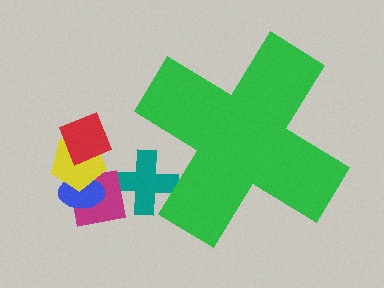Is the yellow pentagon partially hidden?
No, the yellow pentagon is fully visible.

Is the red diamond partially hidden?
No, the red diamond is fully visible.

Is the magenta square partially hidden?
No, the magenta square is fully visible.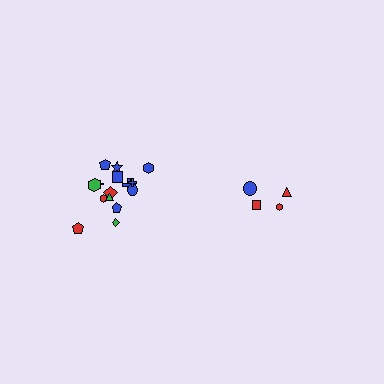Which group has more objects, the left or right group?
The left group.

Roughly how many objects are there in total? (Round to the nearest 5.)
Roughly 20 objects in total.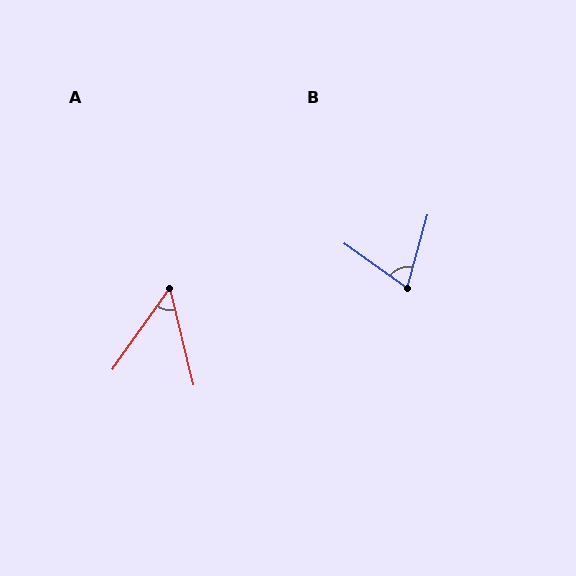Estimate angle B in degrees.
Approximately 70 degrees.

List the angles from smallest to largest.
A (49°), B (70°).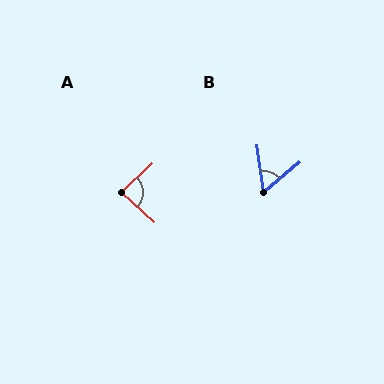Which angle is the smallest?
B, at approximately 59 degrees.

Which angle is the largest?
A, at approximately 85 degrees.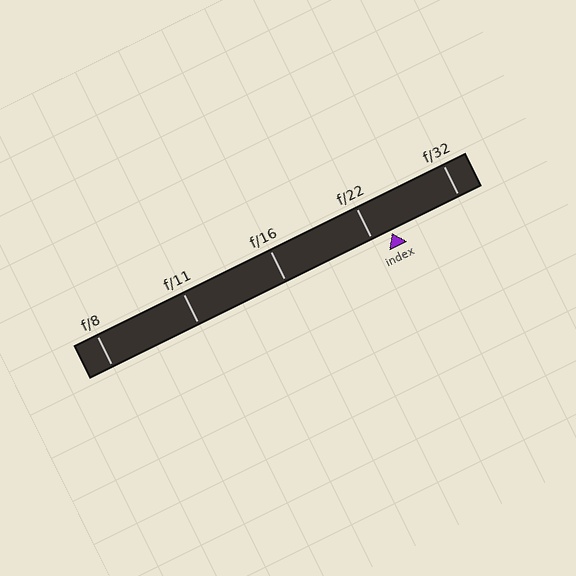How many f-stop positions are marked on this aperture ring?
There are 5 f-stop positions marked.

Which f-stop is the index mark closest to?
The index mark is closest to f/22.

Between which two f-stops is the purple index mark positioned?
The index mark is between f/22 and f/32.